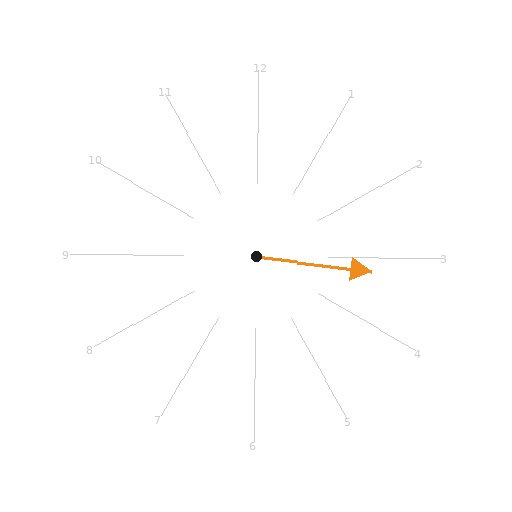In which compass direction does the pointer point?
East.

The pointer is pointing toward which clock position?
Roughly 3 o'clock.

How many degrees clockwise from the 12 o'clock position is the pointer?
Approximately 97 degrees.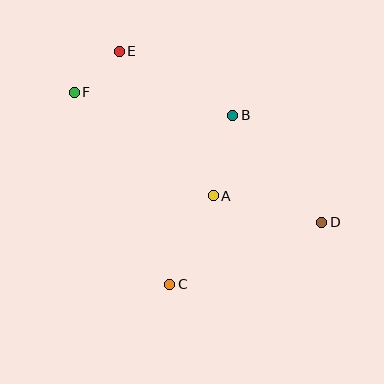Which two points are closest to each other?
Points E and F are closest to each other.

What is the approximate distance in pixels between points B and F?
The distance between B and F is approximately 160 pixels.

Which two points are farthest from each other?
Points D and F are farthest from each other.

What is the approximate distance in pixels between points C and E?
The distance between C and E is approximately 239 pixels.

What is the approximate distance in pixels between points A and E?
The distance between A and E is approximately 173 pixels.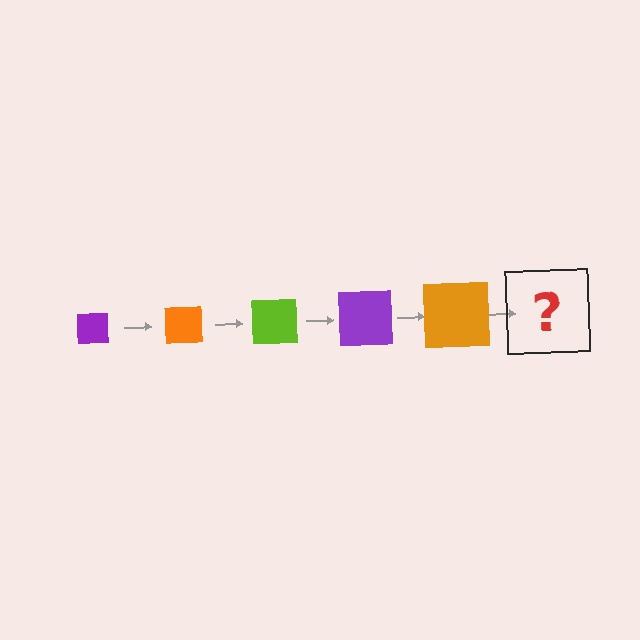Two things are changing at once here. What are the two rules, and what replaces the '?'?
The two rules are that the square grows larger each step and the color cycles through purple, orange, and lime. The '?' should be a lime square, larger than the previous one.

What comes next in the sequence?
The next element should be a lime square, larger than the previous one.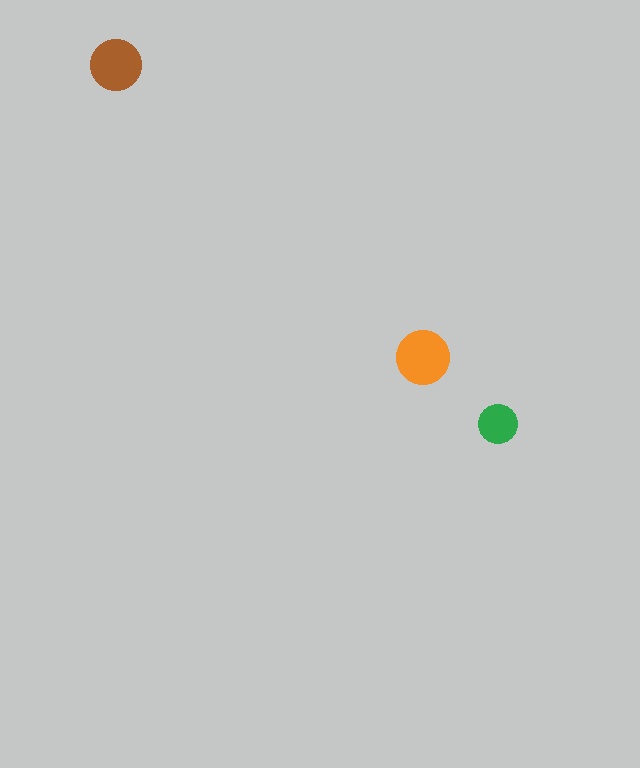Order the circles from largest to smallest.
the orange one, the brown one, the green one.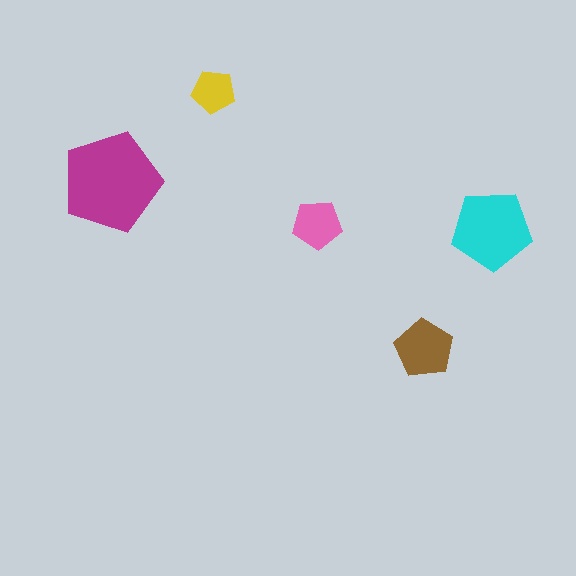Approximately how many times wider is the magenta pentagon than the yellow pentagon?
About 2.5 times wider.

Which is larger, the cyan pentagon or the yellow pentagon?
The cyan one.